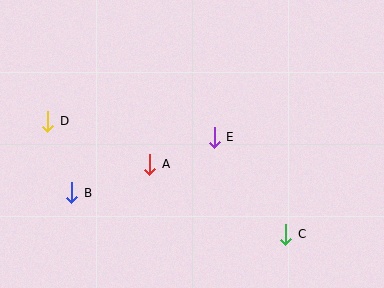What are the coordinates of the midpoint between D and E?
The midpoint between D and E is at (131, 129).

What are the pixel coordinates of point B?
Point B is at (72, 193).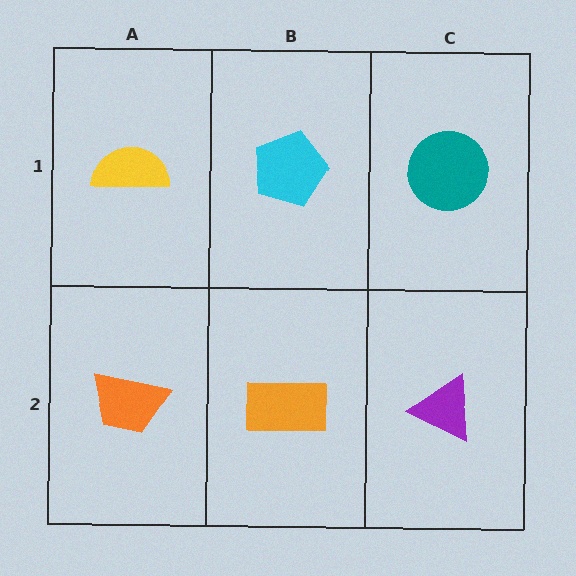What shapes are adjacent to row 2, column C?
A teal circle (row 1, column C), an orange rectangle (row 2, column B).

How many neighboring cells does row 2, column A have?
2.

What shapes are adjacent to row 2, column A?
A yellow semicircle (row 1, column A), an orange rectangle (row 2, column B).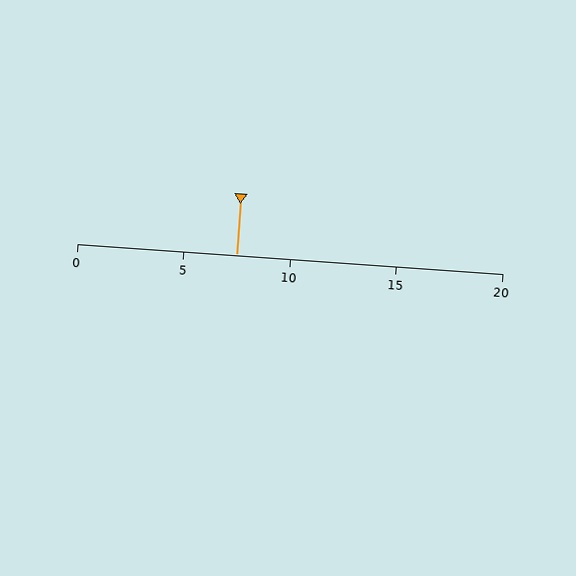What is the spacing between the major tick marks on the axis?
The major ticks are spaced 5 apart.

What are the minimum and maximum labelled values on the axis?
The axis runs from 0 to 20.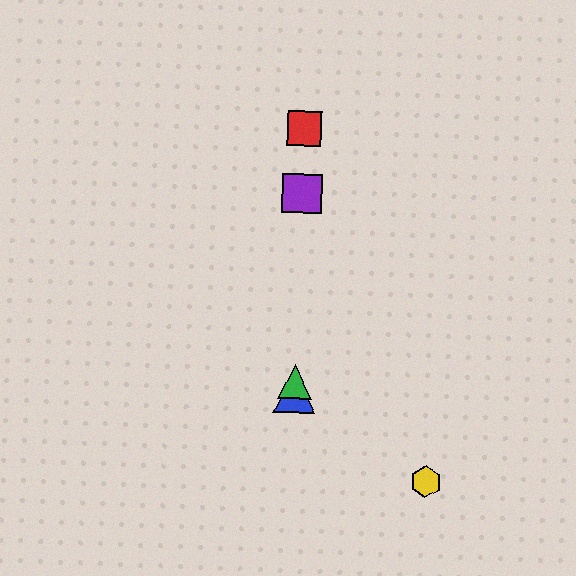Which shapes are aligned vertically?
The red square, the blue triangle, the green triangle, the purple square are aligned vertically.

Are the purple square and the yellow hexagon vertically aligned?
No, the purple square is at x≈302 and the yellow hexagon is at x≈426.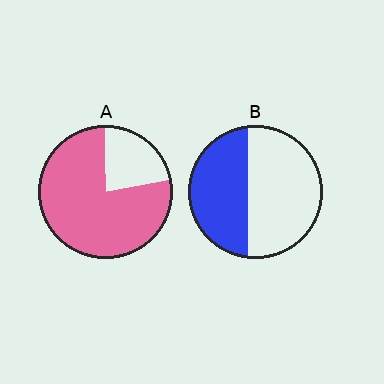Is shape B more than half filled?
No.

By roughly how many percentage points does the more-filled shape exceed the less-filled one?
By roughly 35 percentage points (A over B).